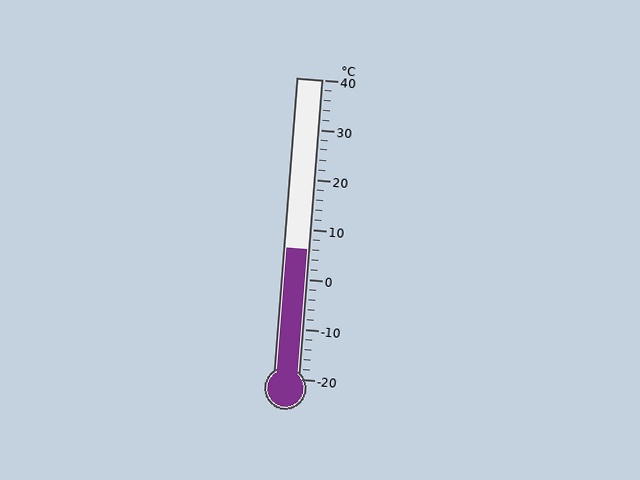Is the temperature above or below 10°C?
The temperature is below 10°C.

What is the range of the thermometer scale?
The thermometer scale ranges from -20°C to 40°C.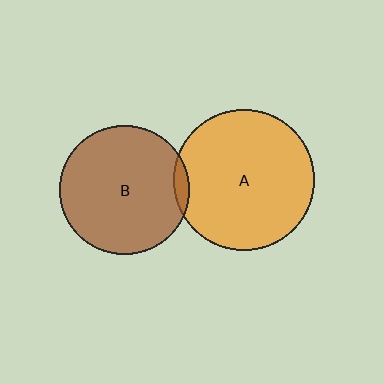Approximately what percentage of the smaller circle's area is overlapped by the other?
Approximately 5%.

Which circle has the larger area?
Circle A (orange).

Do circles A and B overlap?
Yes.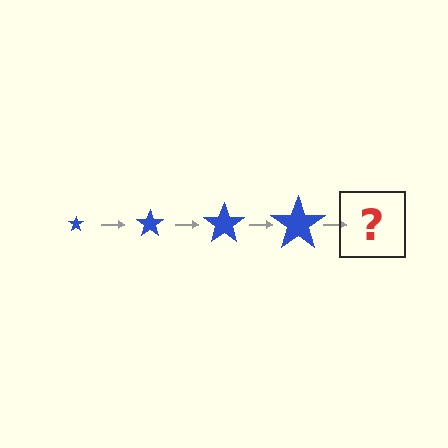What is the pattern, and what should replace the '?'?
The pattern is that the star gets progressively larger each step. The '?' should be a blue star, larger than the previous one.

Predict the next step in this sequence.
The next step is a blue star, larger than the previous one.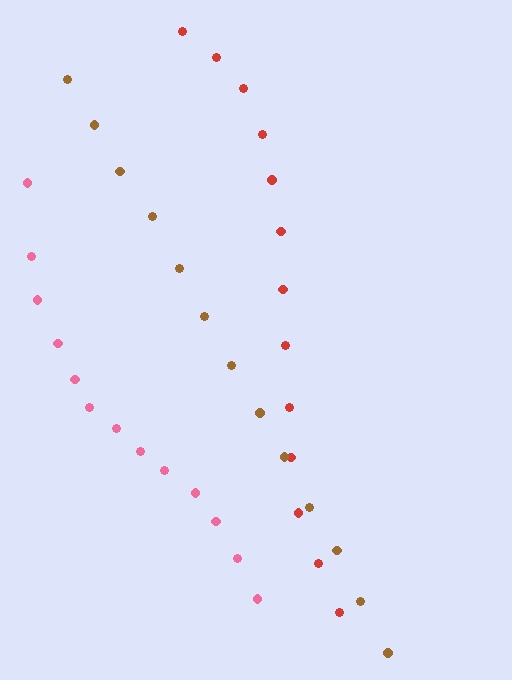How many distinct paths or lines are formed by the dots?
There are 3 distinct paths.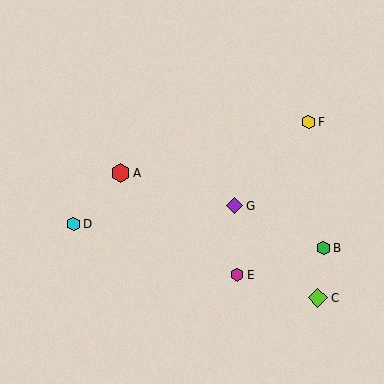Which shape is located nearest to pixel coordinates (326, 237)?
The green hexagon (labeled B) at (324, 248) is nearest to that location.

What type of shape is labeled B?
Shape B is a green hexagon.